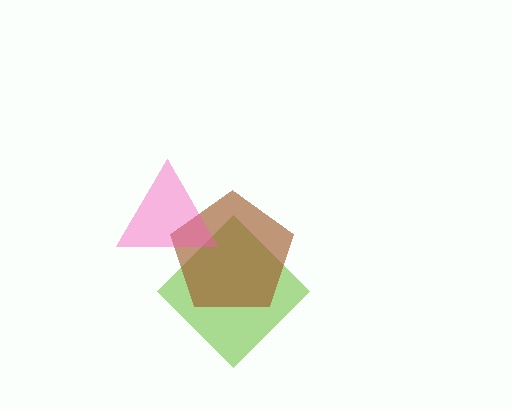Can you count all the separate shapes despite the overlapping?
Yes, there are 3 separate shapes.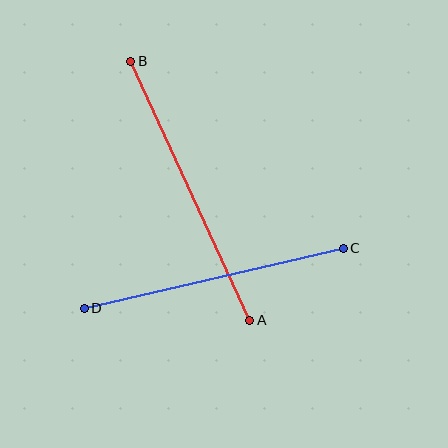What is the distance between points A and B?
The distance is approximately 285 pixels.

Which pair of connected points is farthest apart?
Points A and B are farthest apart.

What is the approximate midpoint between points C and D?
The midpoint is at approximately (214, 278) pixels.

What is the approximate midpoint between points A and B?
The midpoint is at approximately (190, 191) pixels.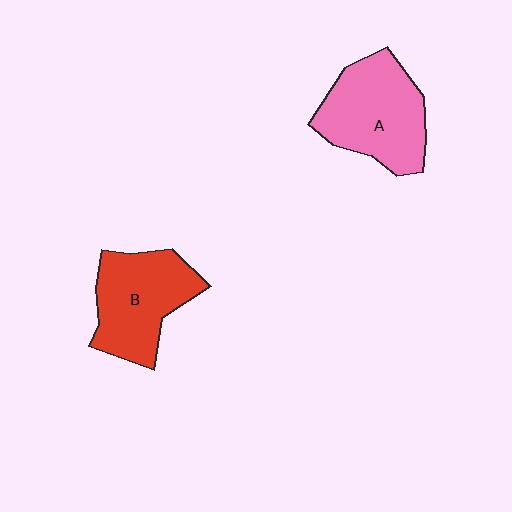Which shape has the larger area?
Shape A (pink).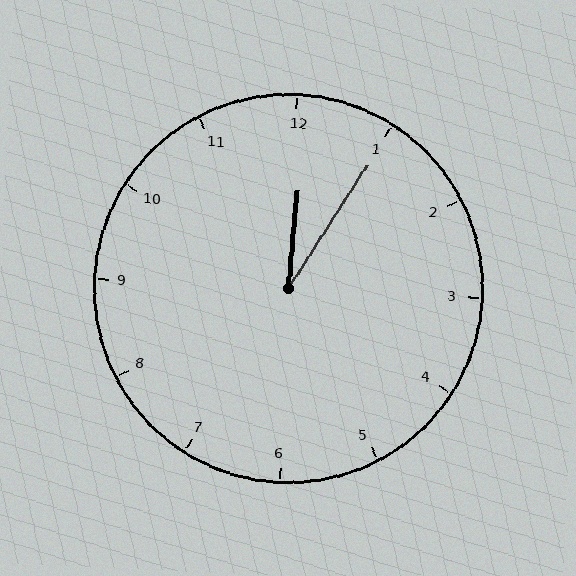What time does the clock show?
12:05.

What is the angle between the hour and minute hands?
Approximately 28 degrees.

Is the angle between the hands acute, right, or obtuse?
It is acute.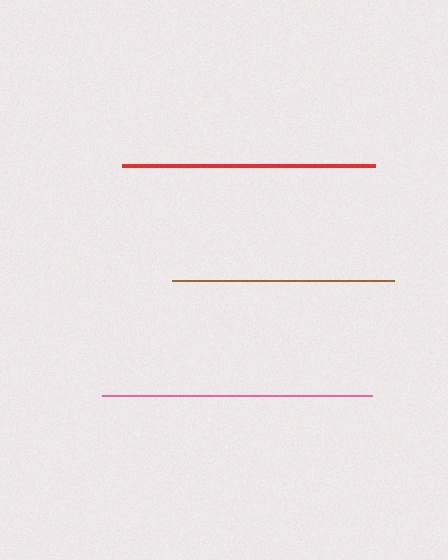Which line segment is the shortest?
The brown line is the shortest at approximately 222 pixels.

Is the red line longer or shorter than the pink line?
The pink line is longer than the red line.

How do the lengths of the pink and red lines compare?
The pink and red lines are approximately the same length.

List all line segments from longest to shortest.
From longest to shortest: pink, red, brown.